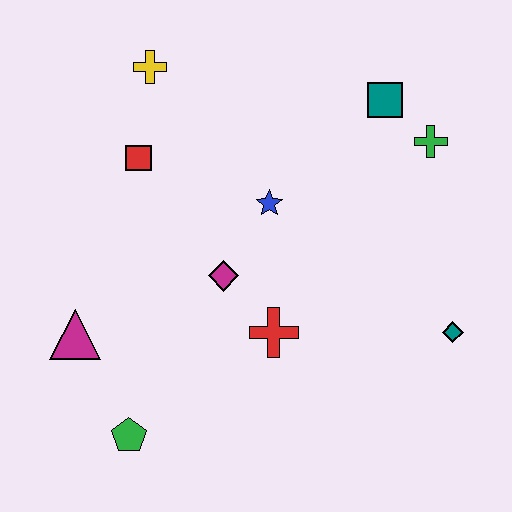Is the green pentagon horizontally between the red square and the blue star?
No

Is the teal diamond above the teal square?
No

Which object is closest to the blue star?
The magenta diamond is closest to the blue star.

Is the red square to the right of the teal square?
No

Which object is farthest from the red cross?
The yellow cross is farthest from the red cross.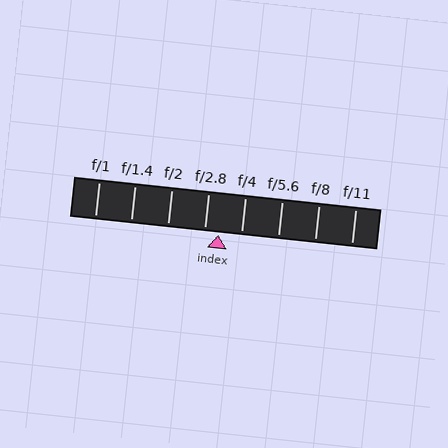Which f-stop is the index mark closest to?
The index mark is closest to f/2.8.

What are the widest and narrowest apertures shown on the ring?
The widest aperture shown is f/1 and the narrowest is f/11.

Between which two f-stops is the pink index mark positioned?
The index mark is between f/2.8 and f/4.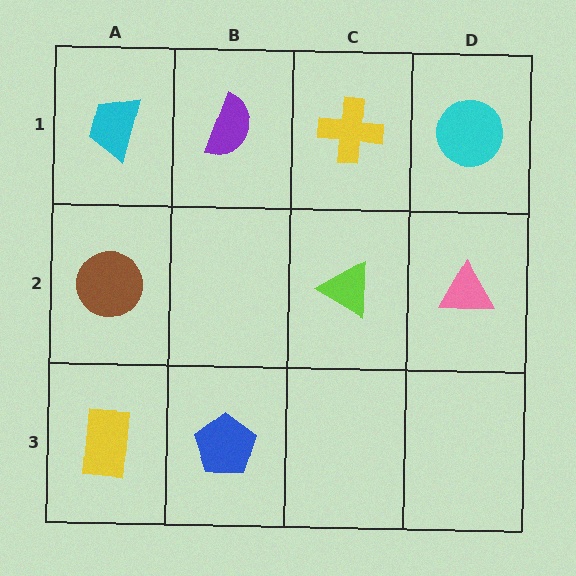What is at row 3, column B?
A blue pentagon.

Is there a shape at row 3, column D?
No, that cell is empty.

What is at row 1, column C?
A yellow cross.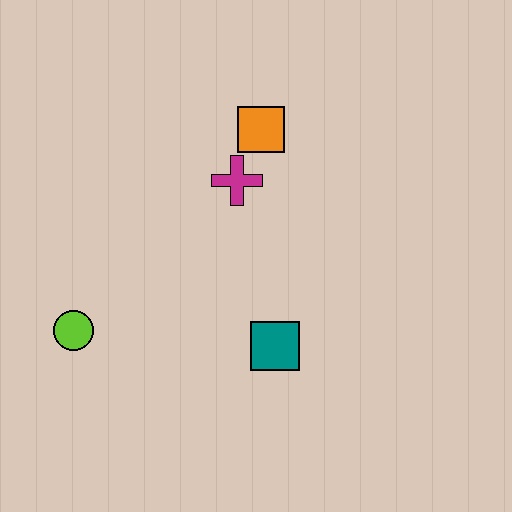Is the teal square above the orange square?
No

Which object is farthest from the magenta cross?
The lime circle is farthest from the magenta cross.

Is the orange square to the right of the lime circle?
Yes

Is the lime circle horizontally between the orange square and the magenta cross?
No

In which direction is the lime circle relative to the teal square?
The lime circle is to the left of the teal square.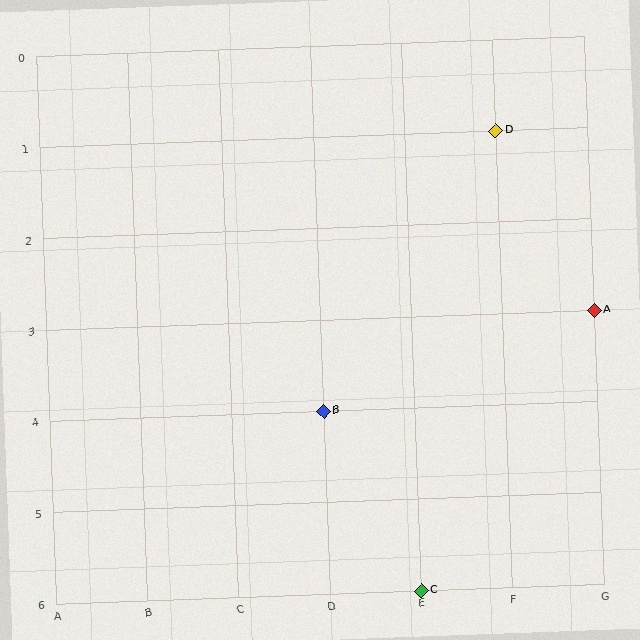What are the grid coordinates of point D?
Point D is at grid coordinates (F, 1).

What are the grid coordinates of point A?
Point A is at grid coordinates (G, 3).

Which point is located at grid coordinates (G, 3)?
Point A is at (G, 3).